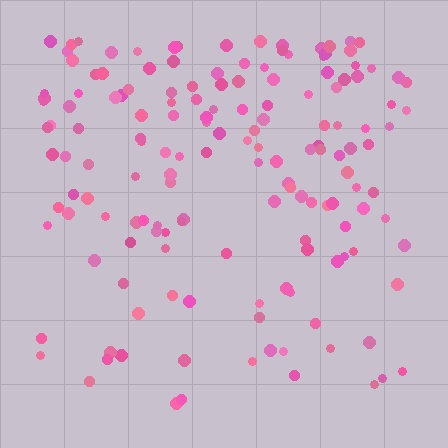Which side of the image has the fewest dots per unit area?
The bottom.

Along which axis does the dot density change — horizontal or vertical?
Vertical.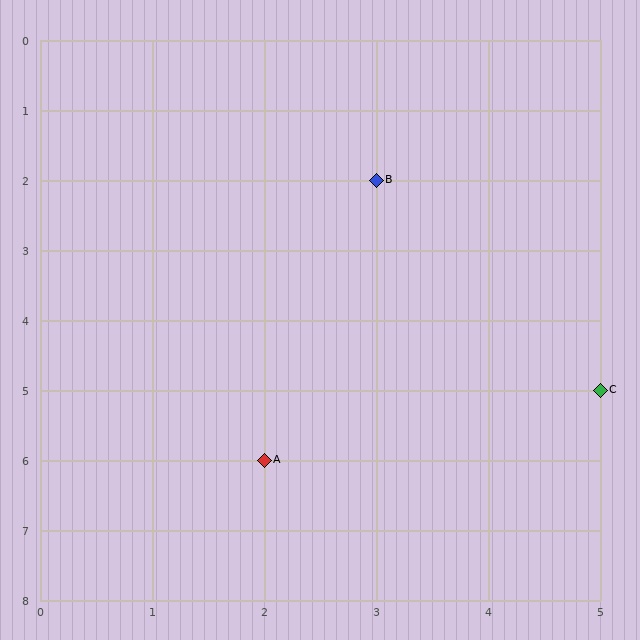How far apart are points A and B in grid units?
Points A and B are 1 column and 4 rows apart (about 4.1 grid units diagonally).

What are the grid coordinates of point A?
Point A is at grid coordinates (2, 6).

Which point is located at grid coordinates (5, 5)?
Point C is at (5, 5).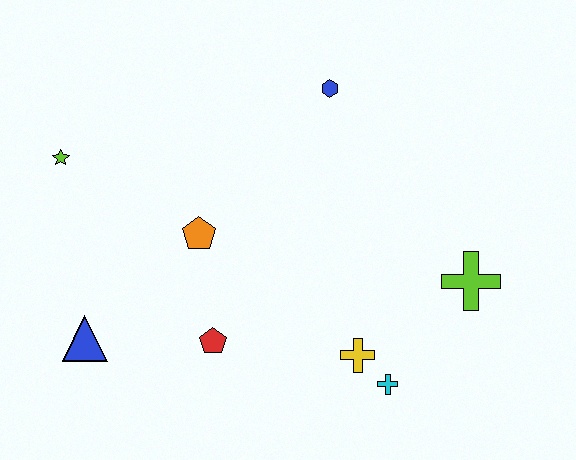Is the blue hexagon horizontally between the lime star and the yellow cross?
Yes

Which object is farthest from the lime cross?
The lime star is farthest from the lime cross.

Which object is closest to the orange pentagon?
The red pentagon is closest to the orange pentagon.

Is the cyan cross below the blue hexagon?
Yes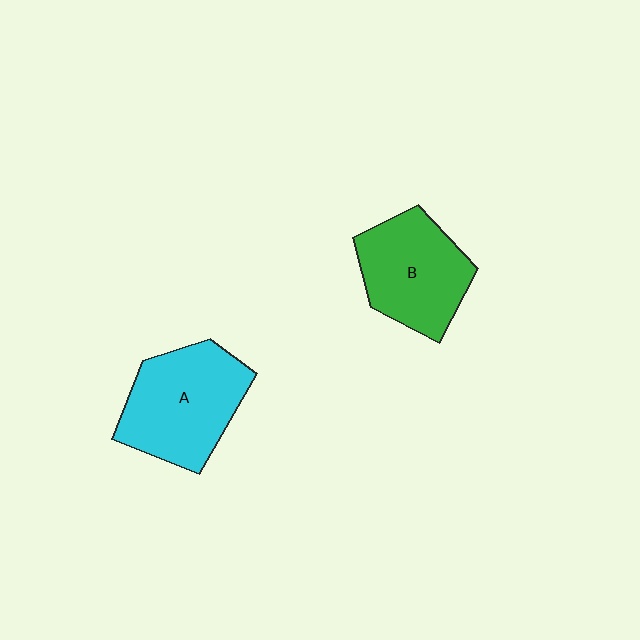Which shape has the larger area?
Shape A (cyan).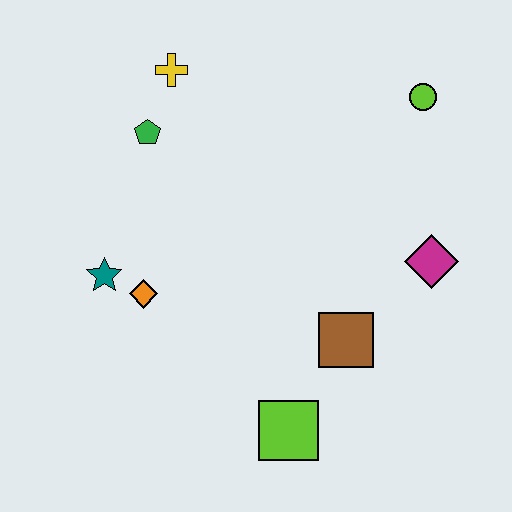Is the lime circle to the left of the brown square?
No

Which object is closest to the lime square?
The brown square is closest to the lime square.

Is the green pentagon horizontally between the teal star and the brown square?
Yes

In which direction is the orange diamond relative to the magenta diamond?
The orange diamond is to the left of the magenta diamond.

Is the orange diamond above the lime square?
Yes